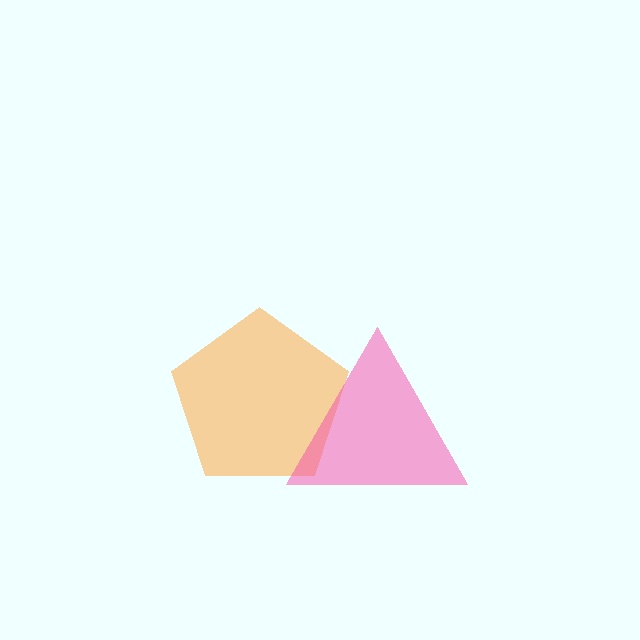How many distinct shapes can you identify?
There are 2 distinct shapes: an orange pentagon, a pink triangle.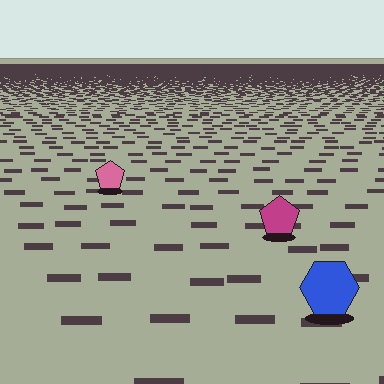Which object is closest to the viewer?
The blue hexagon is closest. The texture marks near it are larger and more spread out.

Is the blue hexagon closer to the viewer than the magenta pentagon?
Yes. The blue hexagon is closer — you can tell from the texture gradient: the ground texture is coarser near it.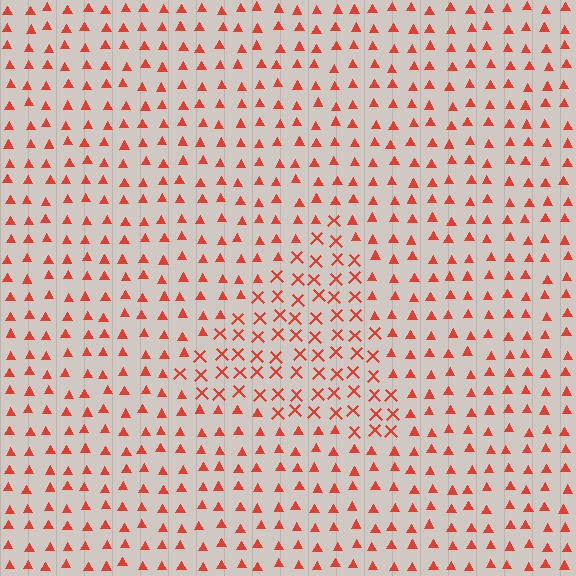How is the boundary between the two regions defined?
The boundary is defined by a change in element shape: X marks inside vs. triangles outside. All elements share the same color and spacing.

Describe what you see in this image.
The image is filled with small red elements arranged in a uniform grid. A triangle-shaped region contains X marks, while the surrounding area contains triangles. The boundary is defined purely by the change in element shape.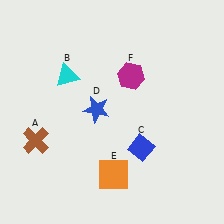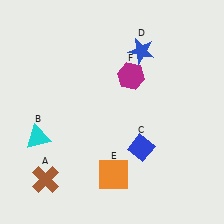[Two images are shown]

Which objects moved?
The objects that moved are: the brown cross (A), the cyan triangle (B), the blue star (D).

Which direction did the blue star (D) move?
The blue star (D) moved up.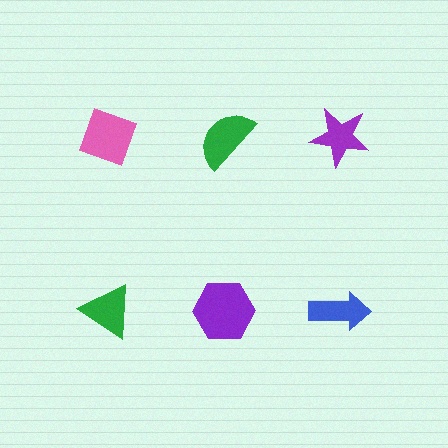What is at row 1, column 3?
A purple star.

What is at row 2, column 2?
A purple hexagon.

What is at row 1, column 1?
A pink diamond.